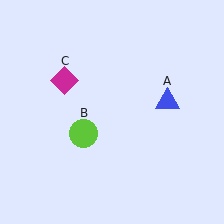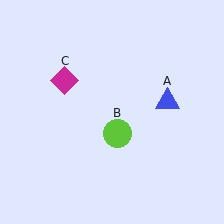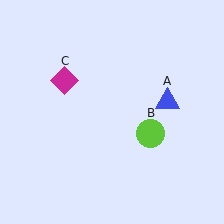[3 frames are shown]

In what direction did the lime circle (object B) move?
The lime circle (object B) moved right.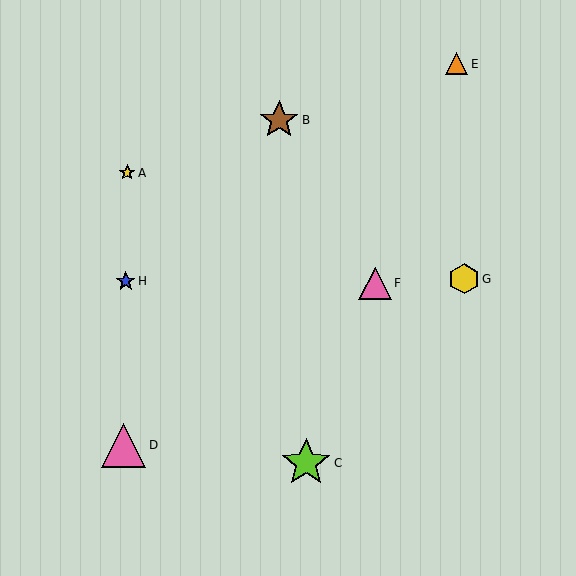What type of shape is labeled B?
Shape B is a brown star.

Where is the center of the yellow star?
The center of the yellow star is at (127, 173).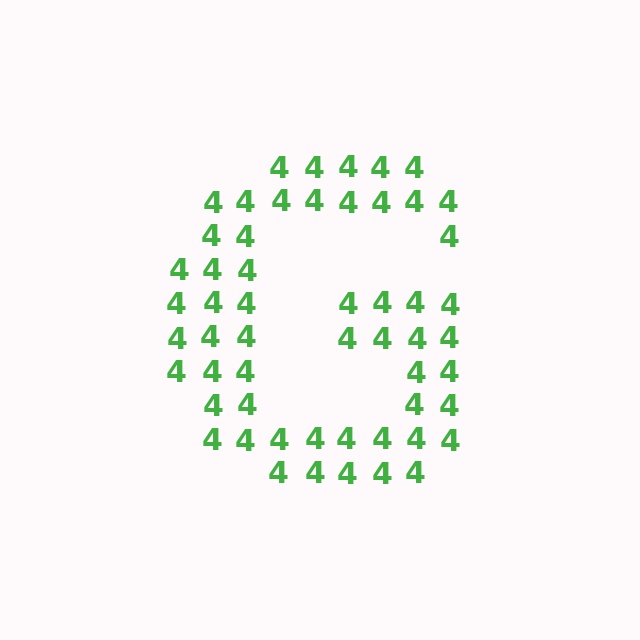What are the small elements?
The small elements are digit 4's.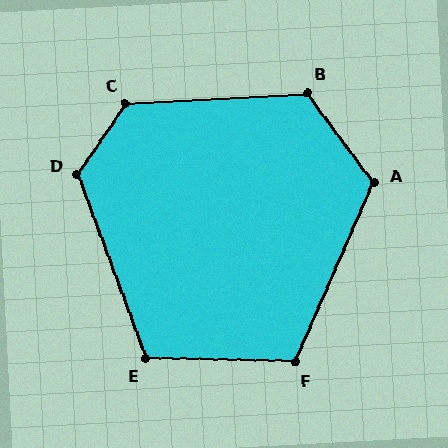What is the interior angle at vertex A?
Approximately 120 degrees (obtuse).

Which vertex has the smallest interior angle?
E, at approximately 112 degrees.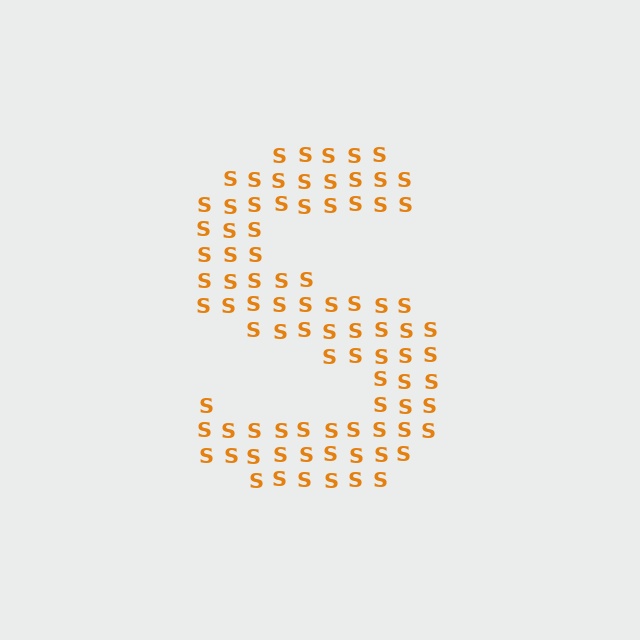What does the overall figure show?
The overall figure shows the letter S.